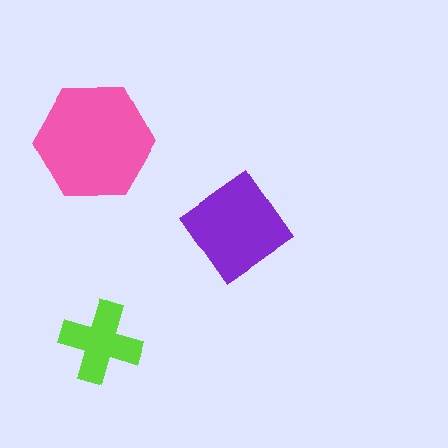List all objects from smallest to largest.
The lime cross, the purple diamond, the pink hexagon.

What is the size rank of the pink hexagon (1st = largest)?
1st.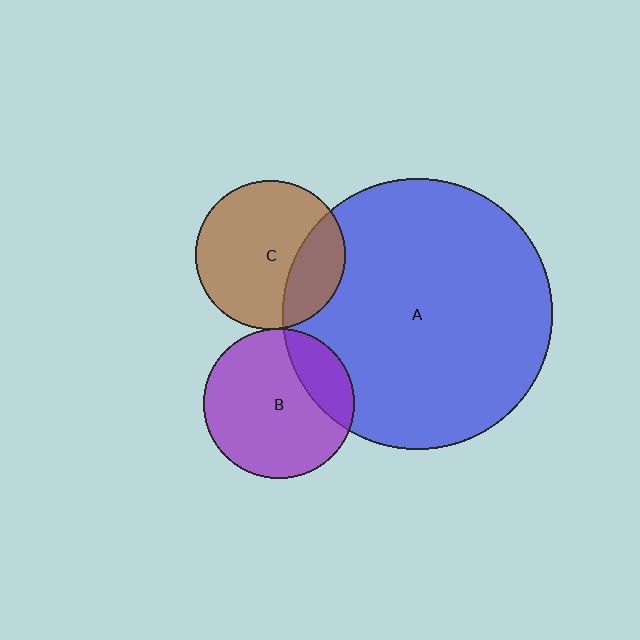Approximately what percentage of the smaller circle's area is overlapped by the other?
Approximately 20%.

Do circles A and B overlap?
Yes.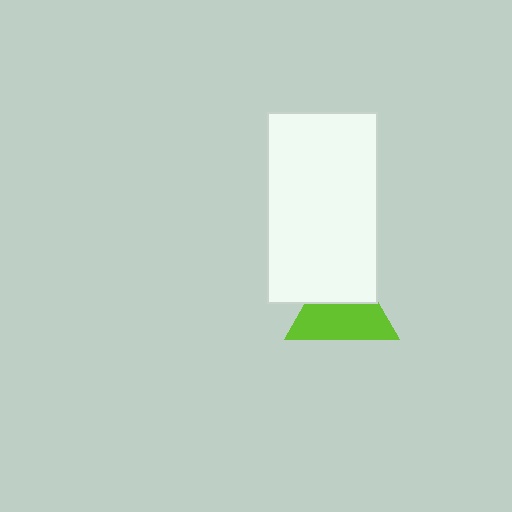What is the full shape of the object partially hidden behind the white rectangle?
The partially hidden object is a lime triangle.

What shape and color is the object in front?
The object in front is a white rectangle.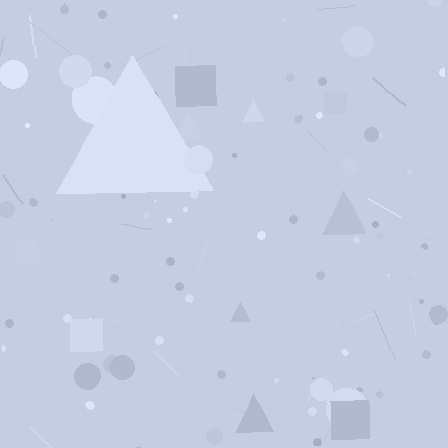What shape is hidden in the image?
A triangle is hidden in the image.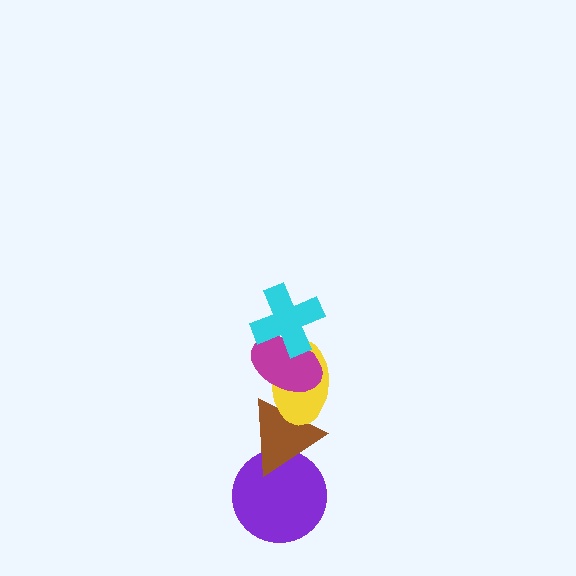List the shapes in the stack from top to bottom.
From top to bottom: the cyan cross, the magenta ellipse, the yellow ellipse, the brown triangle, the purple circle.